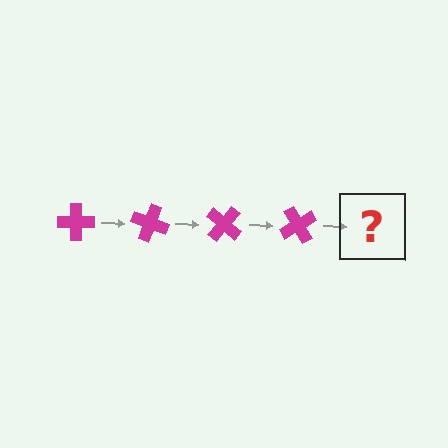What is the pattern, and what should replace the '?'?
The pattern is that the cross rotates 20 degrees each step. The '?' should be a magenta cross rotated 80 degrees.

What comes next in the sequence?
The next element should be a magenta cross rotated 80 degrees.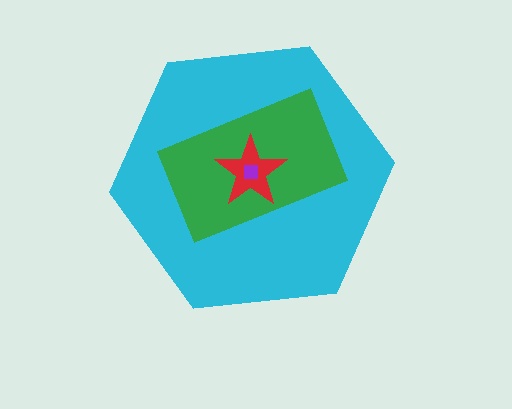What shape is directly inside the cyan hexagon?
The green rectangle.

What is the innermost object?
The purple square.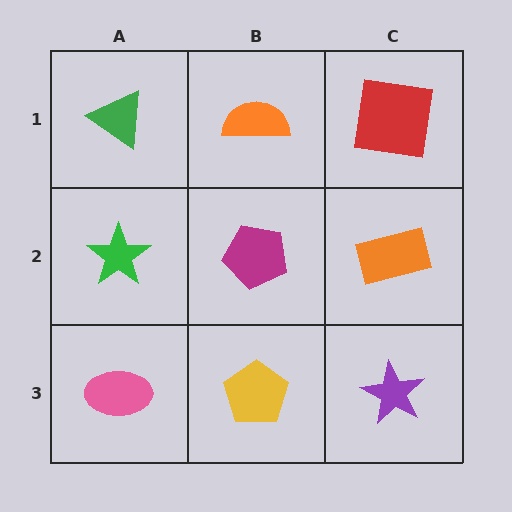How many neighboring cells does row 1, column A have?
2.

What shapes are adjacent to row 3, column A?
A green star (row 2, column A), a yellow pentagon (row 3, column B).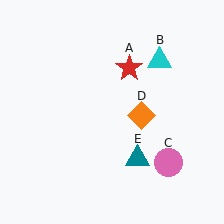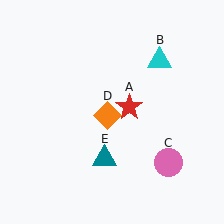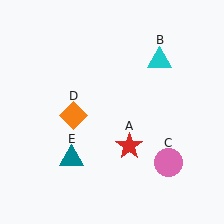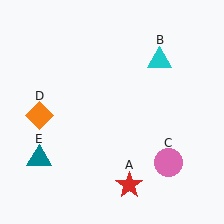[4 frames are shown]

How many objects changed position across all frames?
3 objects changed position: red star (object A), orange diamond (object D), teal triangle (object E).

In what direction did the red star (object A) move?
The red star (object A) moved down.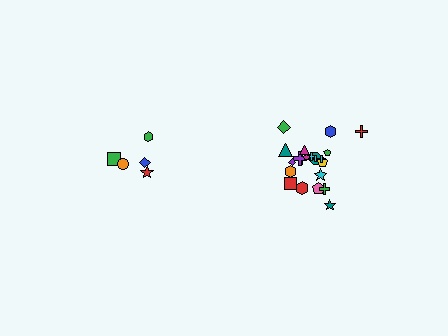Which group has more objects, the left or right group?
The right group.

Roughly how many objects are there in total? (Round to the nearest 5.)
Roughly 25 objects in total.